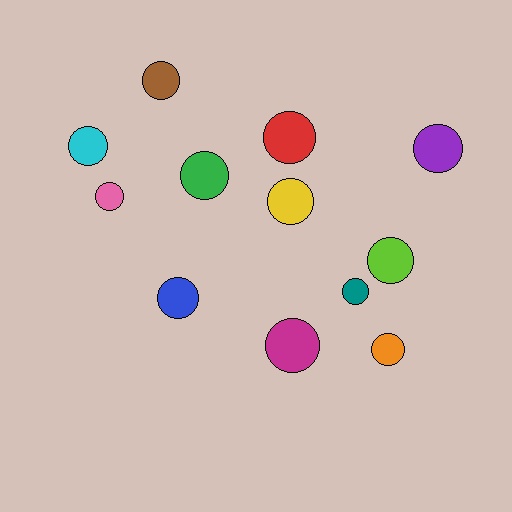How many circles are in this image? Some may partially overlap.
There are 12 circles.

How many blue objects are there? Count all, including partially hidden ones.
There is 1 blue object.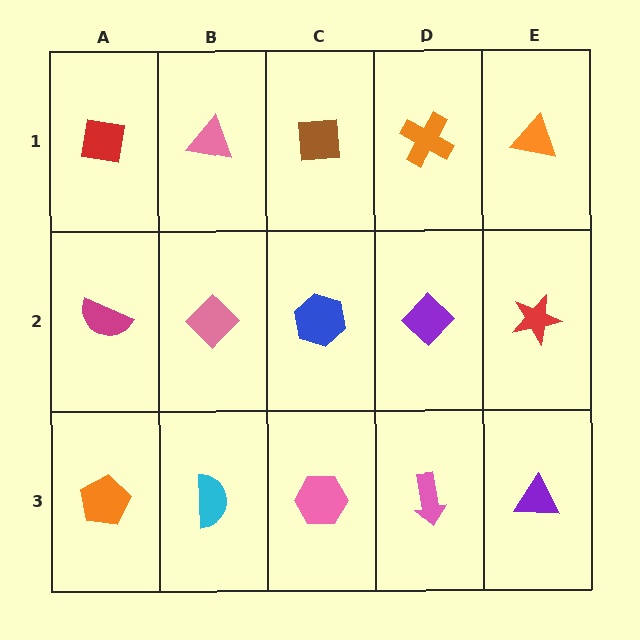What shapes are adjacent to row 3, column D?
A purple diamond (row 2, column D), a pink hexagon (row 3, column C), a purple triangle (row 3, column E).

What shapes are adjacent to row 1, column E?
A red star (row 2, column E), an orange cross (row 1, column D).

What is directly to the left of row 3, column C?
A cyan semicircle.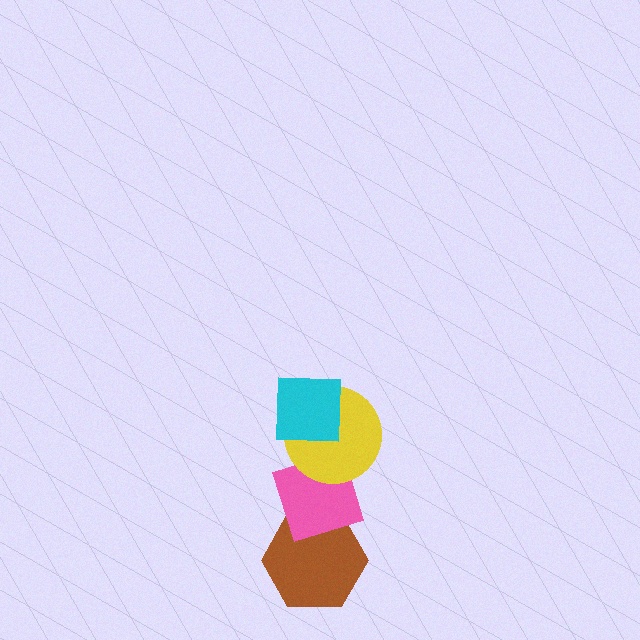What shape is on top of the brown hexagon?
The pink diamond is on top of the brown hexagon.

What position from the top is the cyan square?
The cyan square is 1st from the top.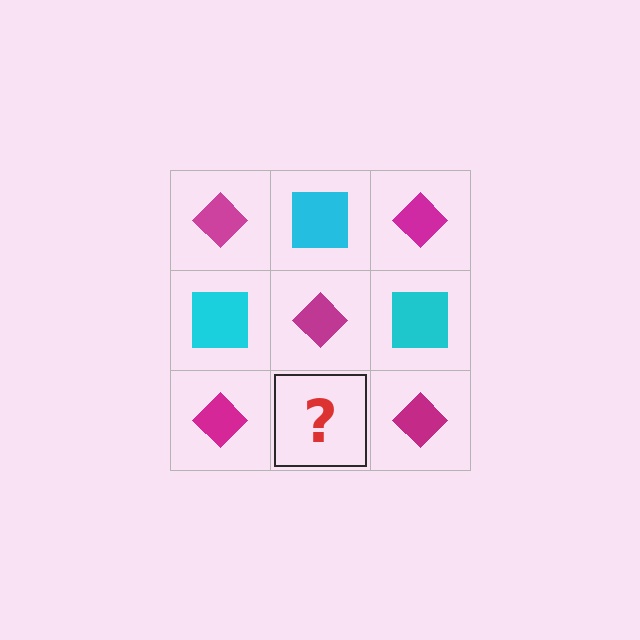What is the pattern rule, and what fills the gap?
The rule is that it alternates magenta diamond and cyan square in a checkerboard pattern. The gap should be filled with a cyan square.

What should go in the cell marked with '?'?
The missing cell should contain a cyan square.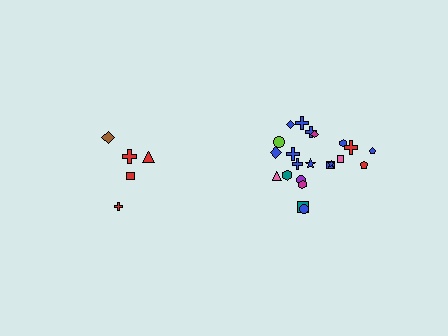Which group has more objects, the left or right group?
The right group.